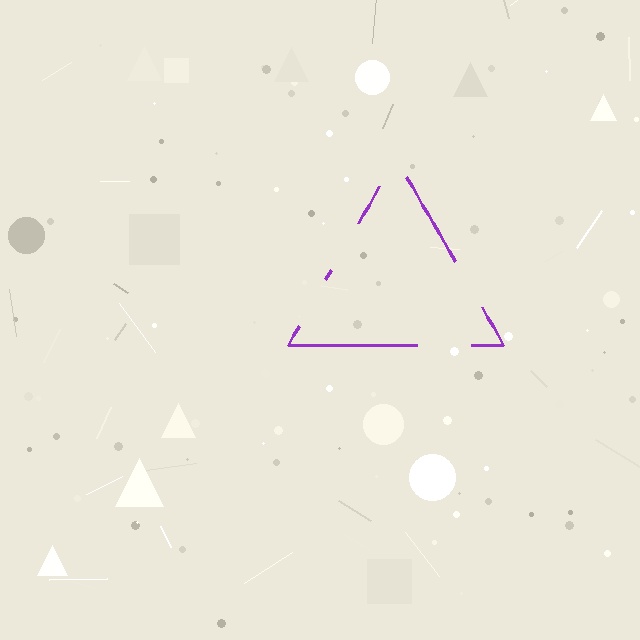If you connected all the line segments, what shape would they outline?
They would outline a triangle.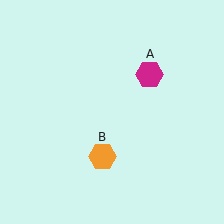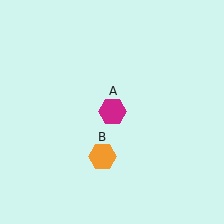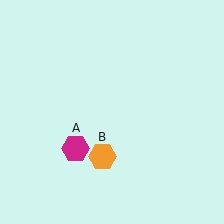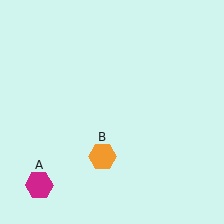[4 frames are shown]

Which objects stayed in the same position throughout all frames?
Orange hexagon (object B) remained stationary.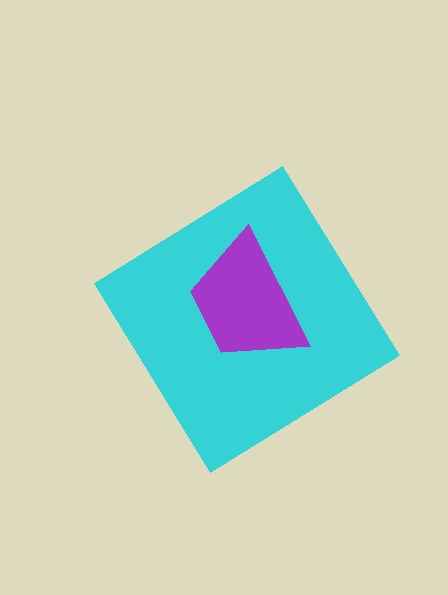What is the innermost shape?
The purple trapezoid.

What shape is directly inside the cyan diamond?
The purple trapezoid.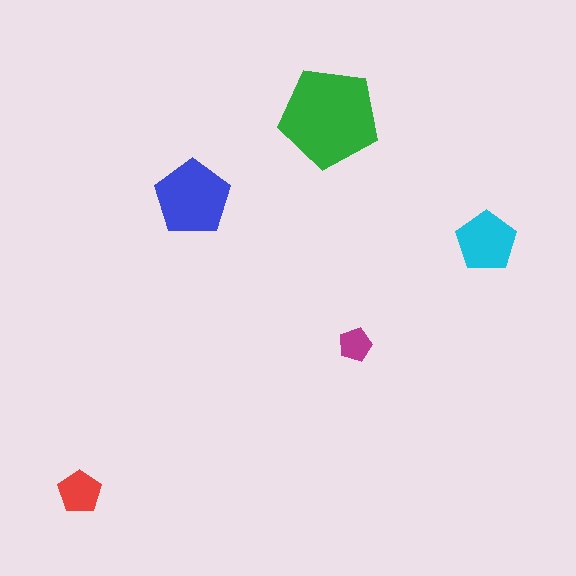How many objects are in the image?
There are 5 objects in the image.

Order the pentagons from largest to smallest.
the green one, the blue one, the cyan one, the red one, the magenta one.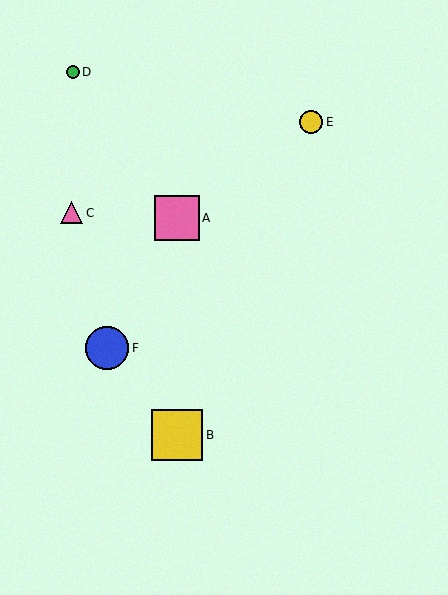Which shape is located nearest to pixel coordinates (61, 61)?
The green circle (labeled D) at (73, 72) is nearest to that location.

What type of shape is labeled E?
Shape E is a yellow circle.